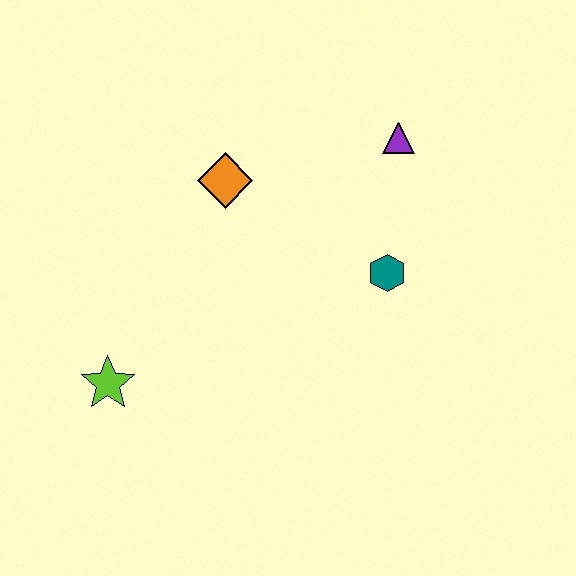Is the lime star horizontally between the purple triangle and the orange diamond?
No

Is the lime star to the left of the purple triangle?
Yes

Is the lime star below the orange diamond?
Yes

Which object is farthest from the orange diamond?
The lime star is farthest from the orange diamond.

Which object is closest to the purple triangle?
The teal hexagon is closest to the purple triangle.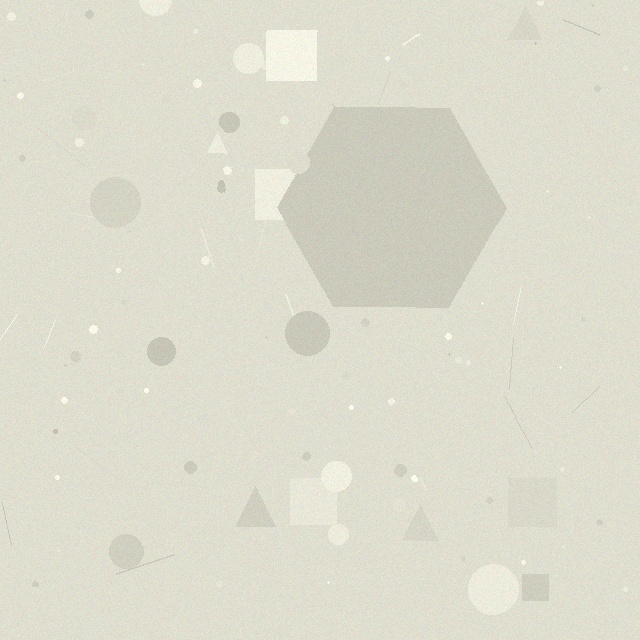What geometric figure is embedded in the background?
A hexagon is embedded in the background.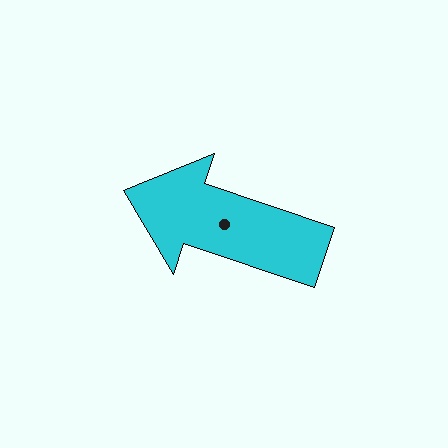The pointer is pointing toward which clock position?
Roughly 10 o'clock.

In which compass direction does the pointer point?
West.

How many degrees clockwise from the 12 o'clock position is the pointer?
Approximately 289 degrees.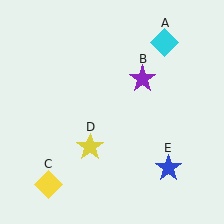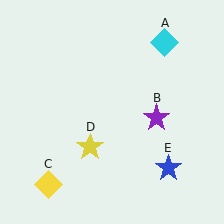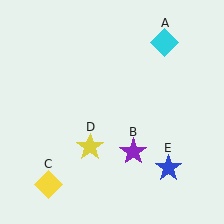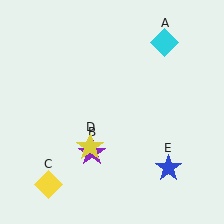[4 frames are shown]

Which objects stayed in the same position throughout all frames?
Cyan diamond (object A) and yellow diamond (object C) and yellow star (object D) and blue star (object E) remained stationary.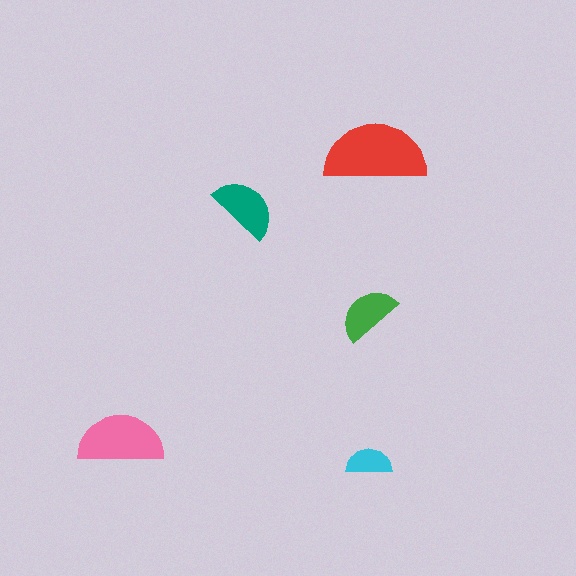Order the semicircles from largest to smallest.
the red one, the pink one, the teal one, the green one, the cyan one.